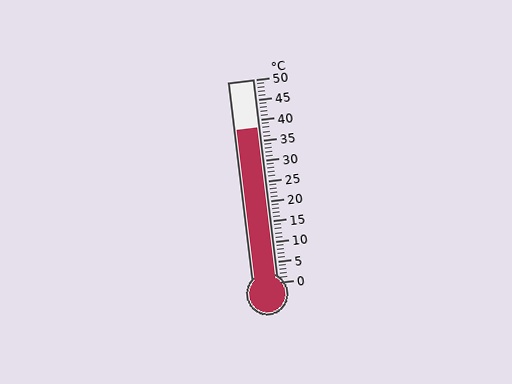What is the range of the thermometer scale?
The thermometer scale ranges from 0°C to 50°C.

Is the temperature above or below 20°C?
The temperature is above 20°C.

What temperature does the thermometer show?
The thermometer shows approximately 38°C.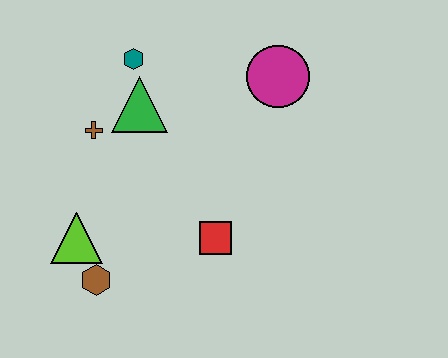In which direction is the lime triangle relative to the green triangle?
The lime triangle is below the green triangle.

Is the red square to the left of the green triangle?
No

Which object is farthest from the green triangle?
The brown hexagon is farthest from the green triangle.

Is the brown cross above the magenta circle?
No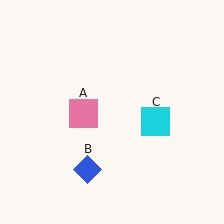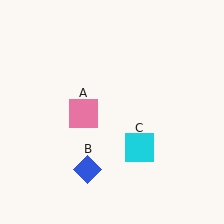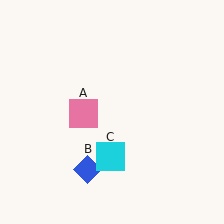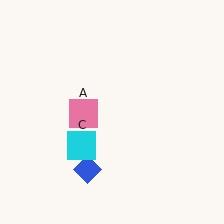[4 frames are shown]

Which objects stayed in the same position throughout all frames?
Pink square (object A) and blue diamond (object B) remained stationary.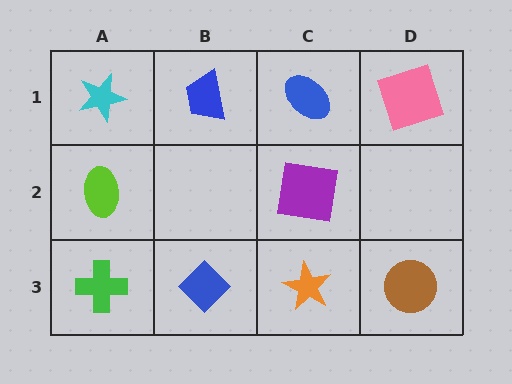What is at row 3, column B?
A blue diamond.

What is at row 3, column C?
An orange star.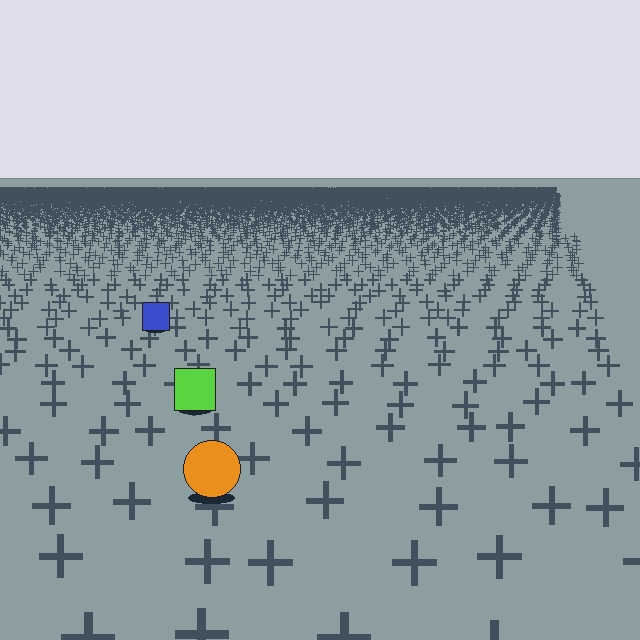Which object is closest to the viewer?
The orange circle is closest. The texture marks near it are larger and more spread out.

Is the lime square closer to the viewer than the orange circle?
No. The orange circle is closer — you can tell from the texture gradient: the ground texture is coarser near it.